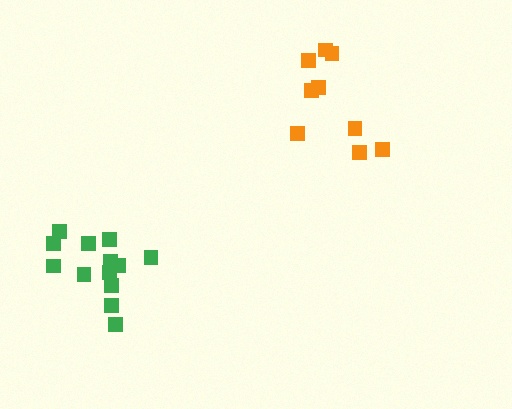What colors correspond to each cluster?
The clusters are colored: green, orange.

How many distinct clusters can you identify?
There are 2 distinct clusters.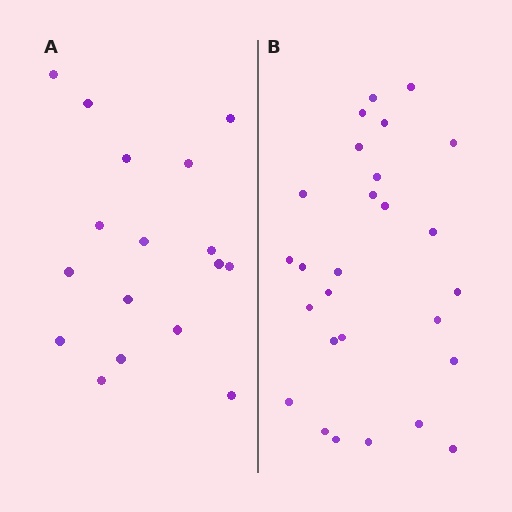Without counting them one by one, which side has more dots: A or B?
Region B (the right region) has more dots.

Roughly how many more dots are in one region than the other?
Region B has roughly 10 or so more dots than region A.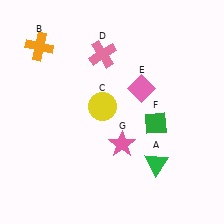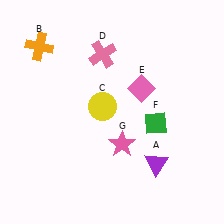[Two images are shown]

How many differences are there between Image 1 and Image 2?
There is 1 difference between the two images.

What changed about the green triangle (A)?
In Image 1, A is green. In Image 2, it changed to purple.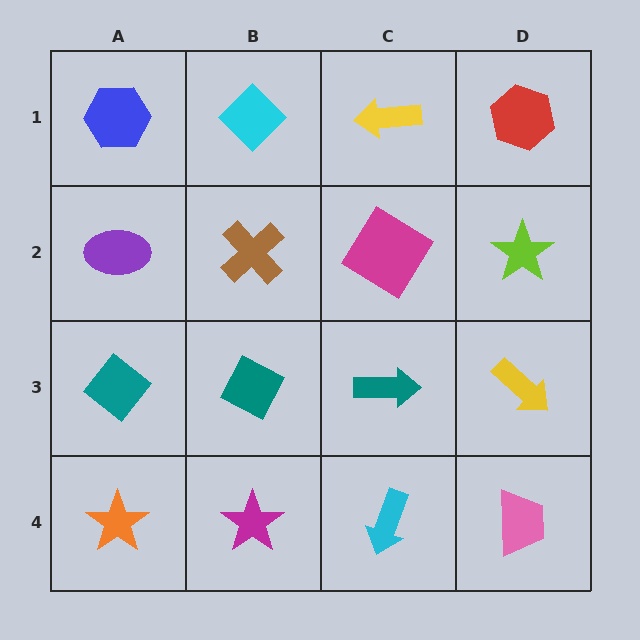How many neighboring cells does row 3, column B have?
4.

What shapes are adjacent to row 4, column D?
A yellow arrow (row 3, column D), a cyan arrow (row 4, column C).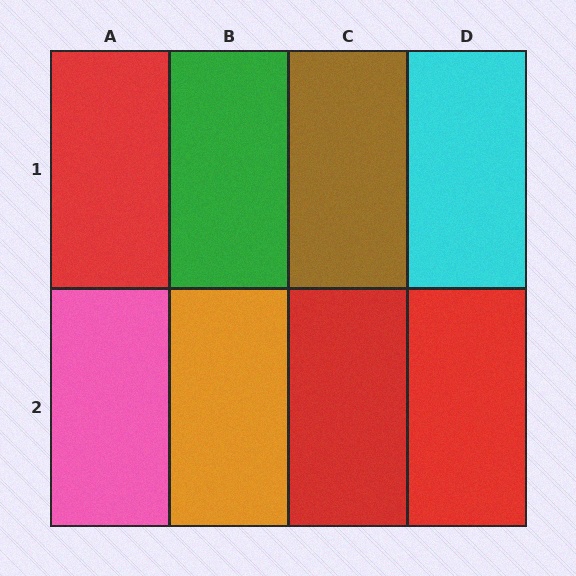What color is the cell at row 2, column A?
Pink.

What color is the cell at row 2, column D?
Red.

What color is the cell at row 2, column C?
Red.